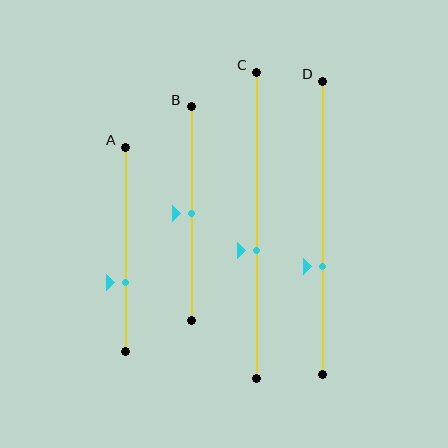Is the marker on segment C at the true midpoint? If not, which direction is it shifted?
No, the marker on segment C is shifted downward by about 8% of the segment length.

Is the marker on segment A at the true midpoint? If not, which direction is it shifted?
No, the marker on segment A is shifted downward by about 16% of the segment length.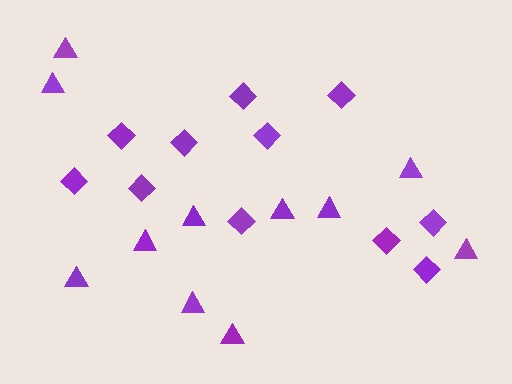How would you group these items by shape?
There are 2 groups: one group of diamonds (11) and one group of triangles (11).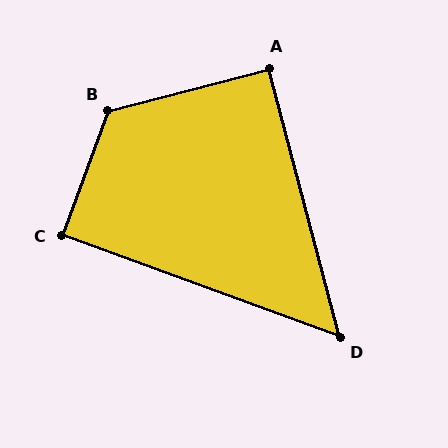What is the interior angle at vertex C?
Approximately 90 degrees (approximately right).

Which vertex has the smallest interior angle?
D, at approximately 55 degrees.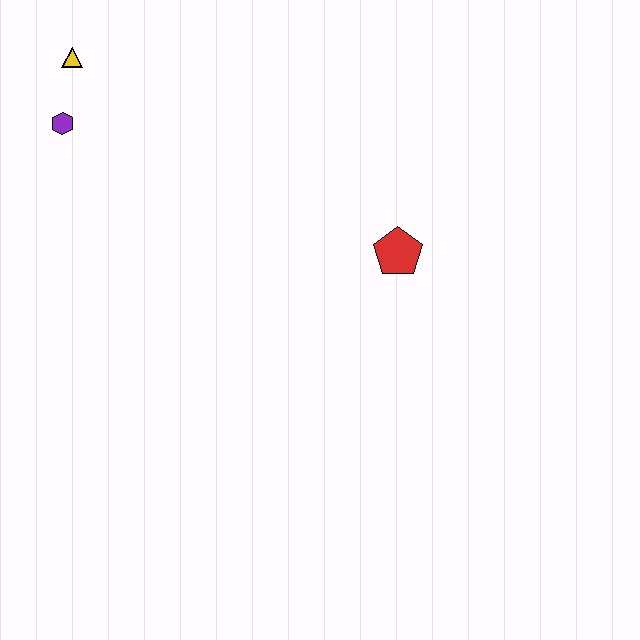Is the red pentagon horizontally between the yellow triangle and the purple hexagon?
No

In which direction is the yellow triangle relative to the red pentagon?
The yellow triangle is to the left of the red pentagon.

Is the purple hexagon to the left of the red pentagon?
Yes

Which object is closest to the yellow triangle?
The purple hexagon is closest to the yellow triangle.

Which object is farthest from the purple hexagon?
The red pentagon is farthest from the purple hexagon.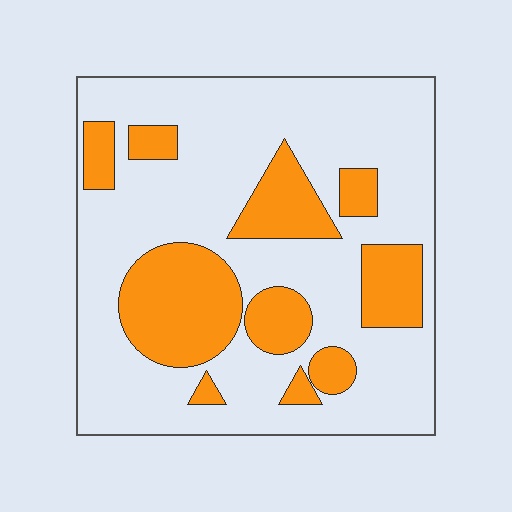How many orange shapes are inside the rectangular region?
10.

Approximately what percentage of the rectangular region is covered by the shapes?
Approximately 30%.